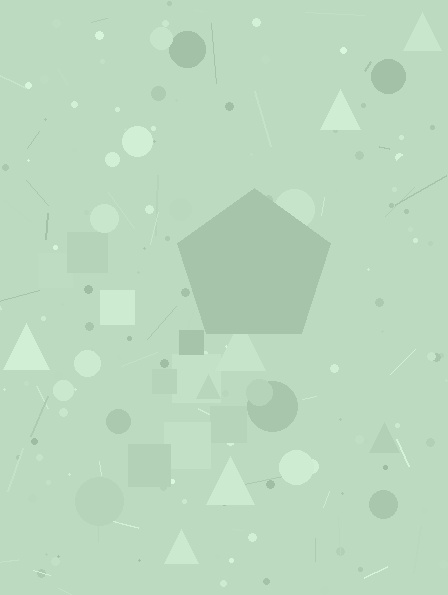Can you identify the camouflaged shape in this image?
The camouflaged shape is a pentagon.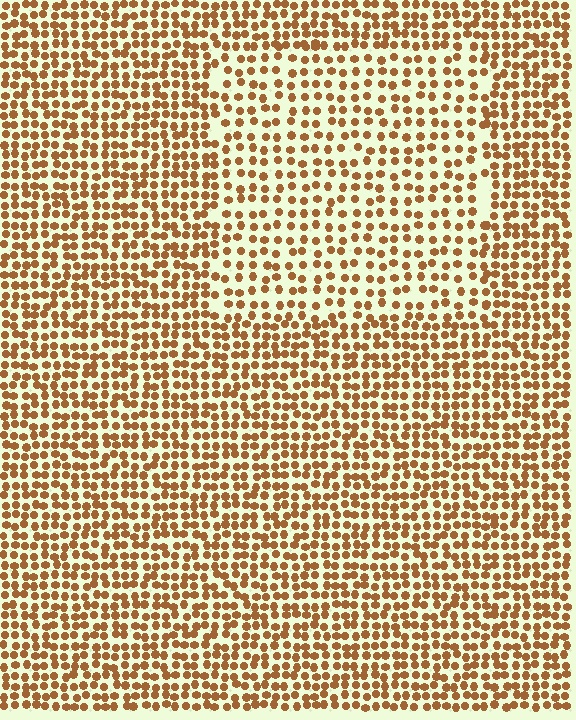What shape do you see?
I see a rectangle.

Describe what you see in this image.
The image contains small brown elements arranged at two different densities. A rectangle-shaped region is visible where the elements are less densely packed than the surrounding area.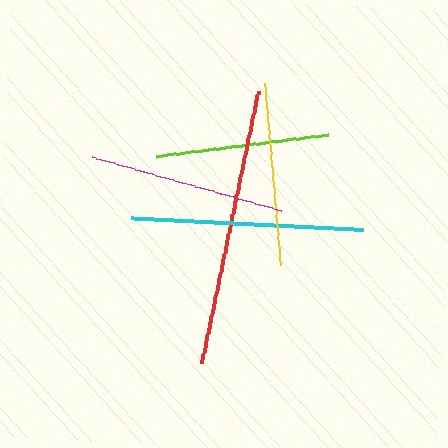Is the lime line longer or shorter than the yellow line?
The yellow line is longer than the lime line.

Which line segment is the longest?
The red line is the longest at approximately 279 pixels.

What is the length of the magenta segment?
The magenta segment is approximately 195 pixels long.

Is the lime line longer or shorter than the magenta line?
The magenta line is longer than the lime line.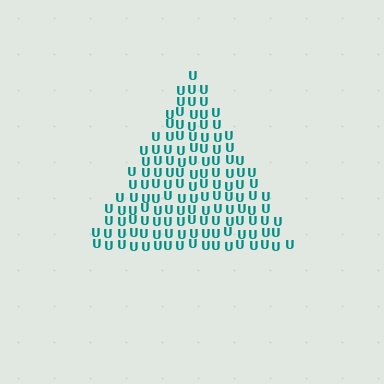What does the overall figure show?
The overall figure shows a triangle.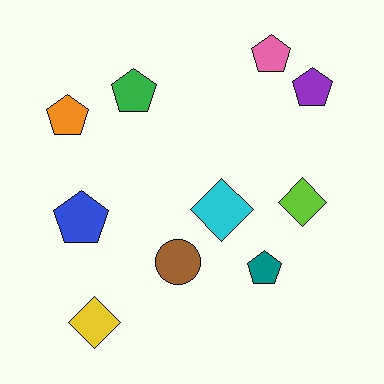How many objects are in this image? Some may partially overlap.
There are 10 objects.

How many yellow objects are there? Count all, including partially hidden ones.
There is 1 yellow object.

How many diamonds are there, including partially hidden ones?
There are 3 diamonds.